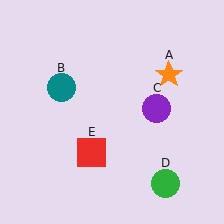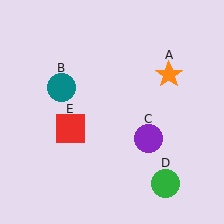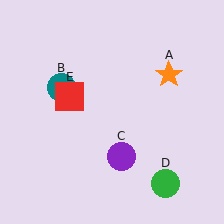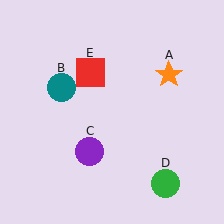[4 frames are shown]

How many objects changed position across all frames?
2 objects changed position: purple circle (object C), red square (object E).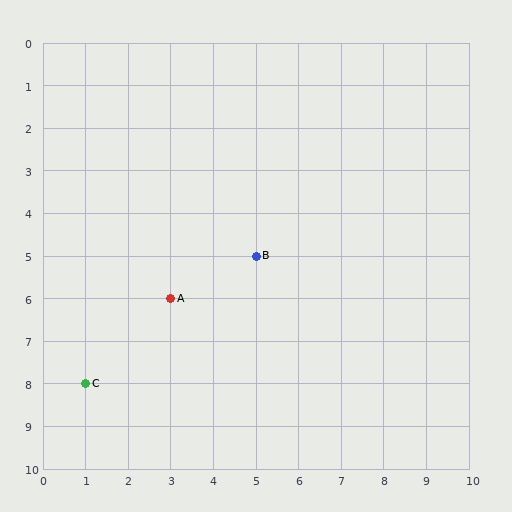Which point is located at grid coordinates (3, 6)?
Point A is at (3, 6).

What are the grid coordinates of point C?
Point C is at grid coordinates (1, 8).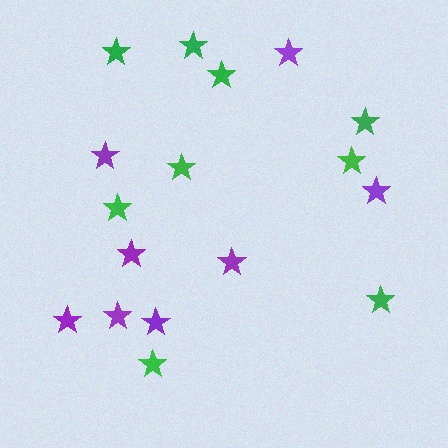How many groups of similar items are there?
There are 2 groups: one group of green stars (9) and one group of purple stars (8).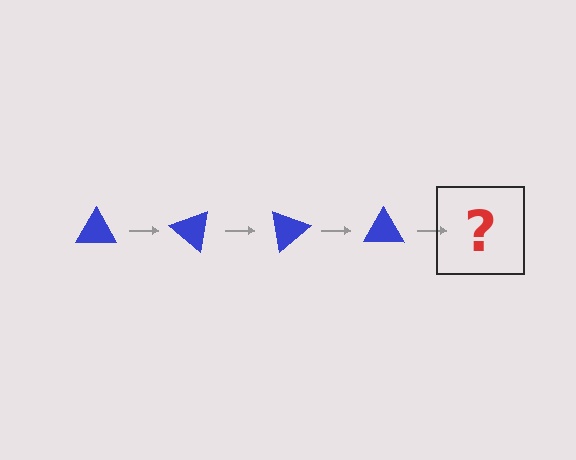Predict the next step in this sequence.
The next step is a blue triangle rotated 160 degrees.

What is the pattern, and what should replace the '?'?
The pattern is that the triangle rotates 40 degrees each step. The '?' should be a blue triangle rotated 160 degrees.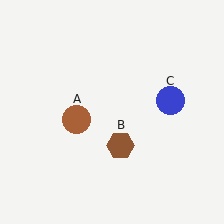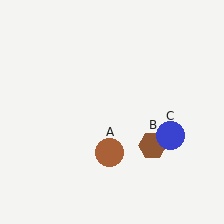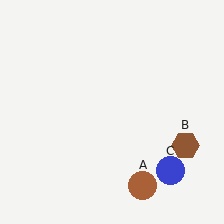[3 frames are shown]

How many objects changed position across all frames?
3 objects changed position: brown circle (object A), brown hexagon (object B), blue circle (object C).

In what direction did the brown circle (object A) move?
The brown circle (object A) moved down and to the right.